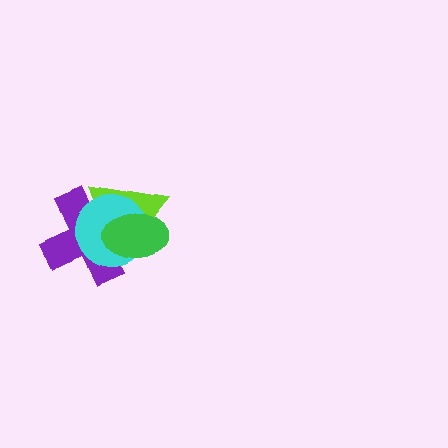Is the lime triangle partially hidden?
Yes, it is partially covered by another shape.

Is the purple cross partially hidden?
Yes, it is partially covered by another shape.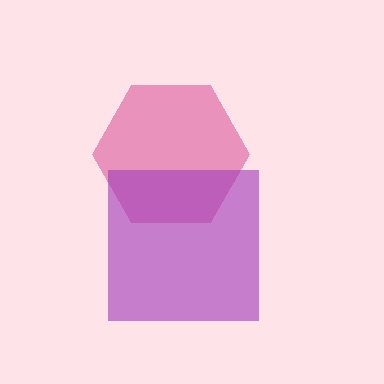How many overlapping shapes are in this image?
There are 2 overlapping shapes in the image.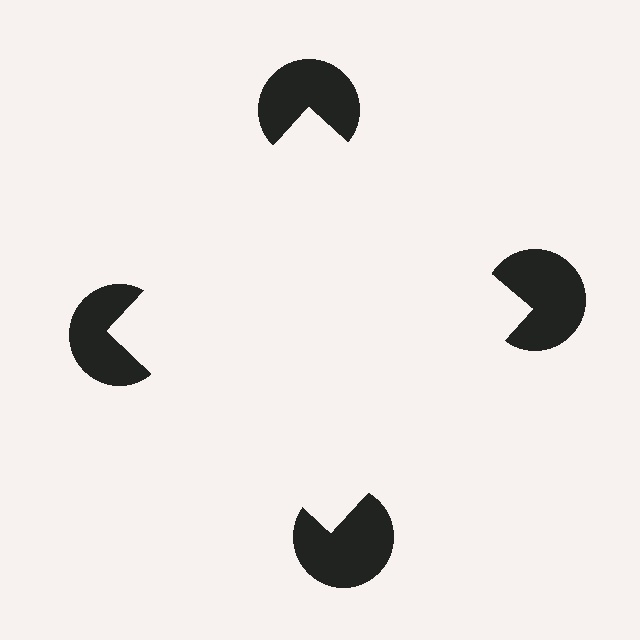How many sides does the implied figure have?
4 sides.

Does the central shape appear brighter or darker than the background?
It typically appears slightly brighter than the background, even though no actual brightness change is drawn.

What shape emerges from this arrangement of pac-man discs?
An illusory square — its edges are inferred from the aligned wedge cuts in the pac-man discs, not physically drawn.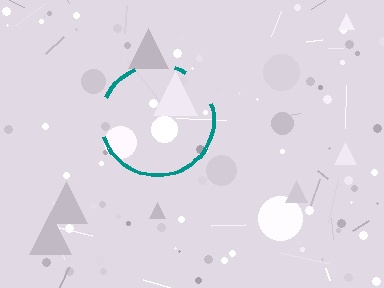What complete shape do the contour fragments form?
The contour fragments form a circle.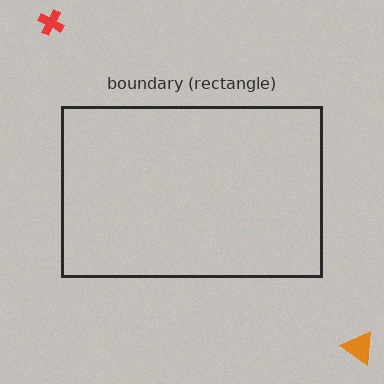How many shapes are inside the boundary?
0 inside, 2 outside.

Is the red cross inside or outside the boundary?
Outside.